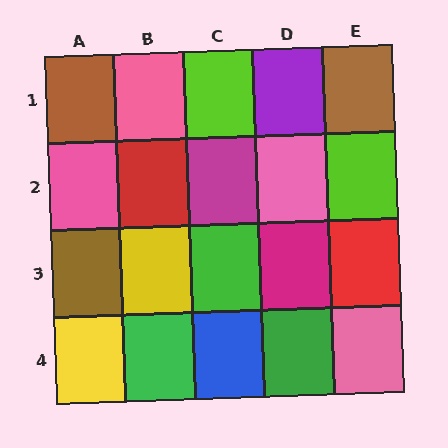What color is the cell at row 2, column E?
Lime.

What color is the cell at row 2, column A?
Pink.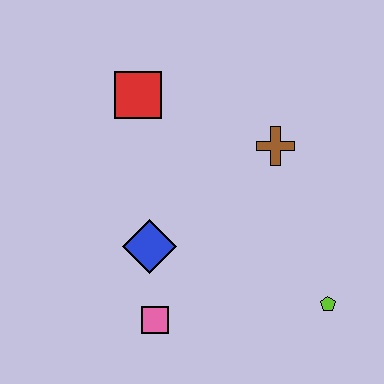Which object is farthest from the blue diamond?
The lime pentagon is farthest from the blue diamond.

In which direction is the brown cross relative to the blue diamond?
The brown cross is to the right of the blue diamond.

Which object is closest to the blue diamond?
The pink square is closest to the blue diamond.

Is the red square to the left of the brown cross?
Yes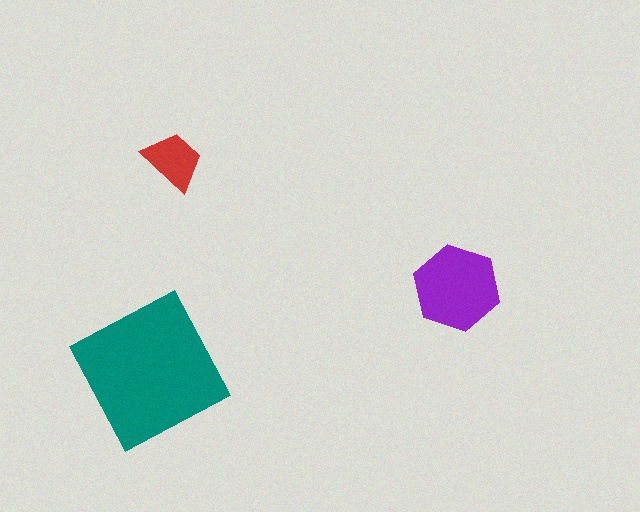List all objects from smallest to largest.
The red trapezoid, the purple hexagon, the teal square.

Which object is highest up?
The red trapezoid is topmost.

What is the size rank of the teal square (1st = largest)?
1st.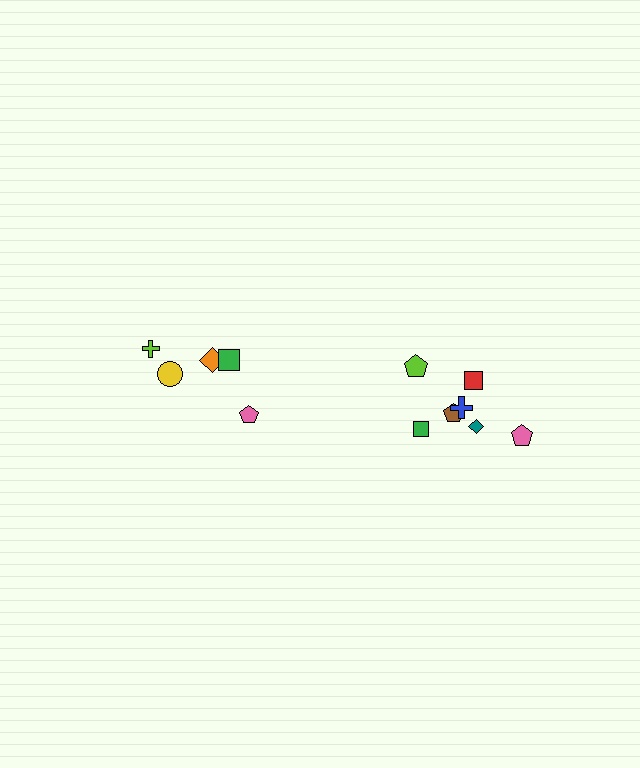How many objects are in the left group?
There are 5 objects.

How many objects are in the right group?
There are 7 objects.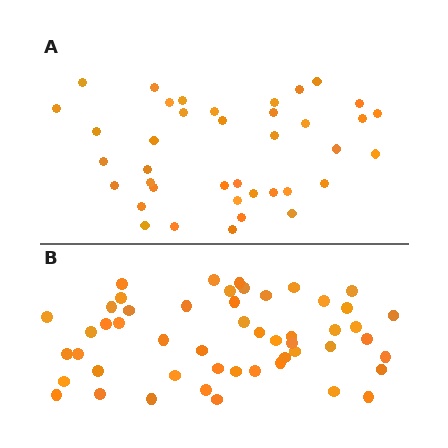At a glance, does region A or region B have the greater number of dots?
Region B (the bottom region) has more dots.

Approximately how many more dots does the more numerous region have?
Region B has roughly 12 or so more dots than region A.